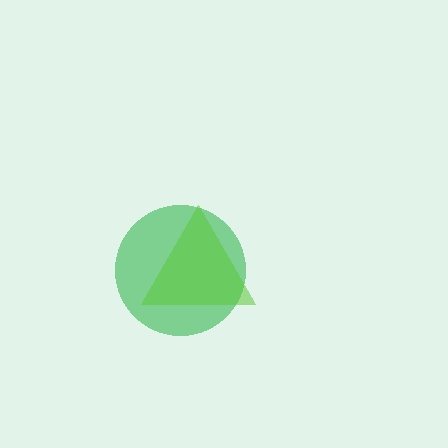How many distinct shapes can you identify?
There are 2 distinct shapes: a green circle, a lime triangle.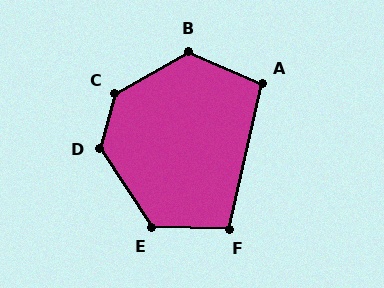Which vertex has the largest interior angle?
C, at approximately 135 degrees.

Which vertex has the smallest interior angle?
A, at approximately 101 degrees.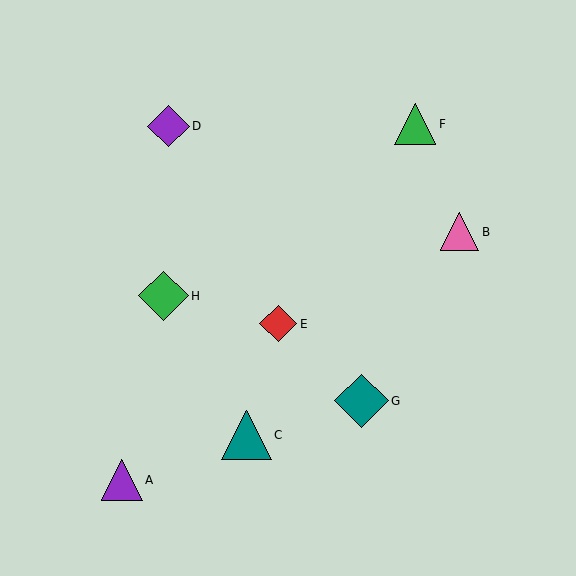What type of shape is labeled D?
Shape D is a purple diamond.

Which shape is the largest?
The teal diamond (labeled G) is the largest.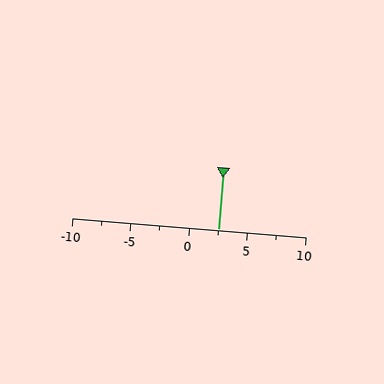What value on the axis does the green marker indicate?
The marker indicates approximately 2.5.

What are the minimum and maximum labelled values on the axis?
The axis runs from -10 to 10.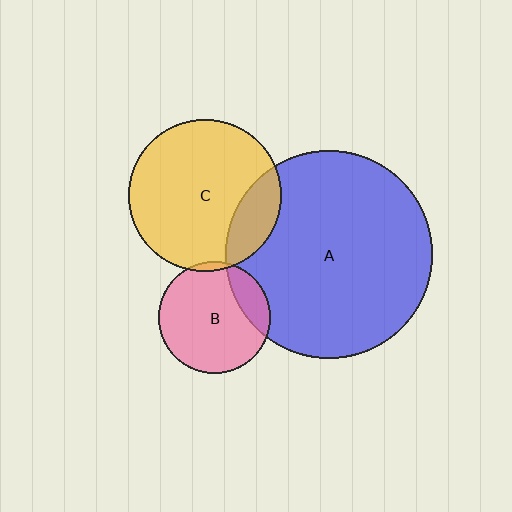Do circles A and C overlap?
Yes.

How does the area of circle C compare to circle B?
Approximately 1.8 times.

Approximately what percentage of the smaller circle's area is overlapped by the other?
Approximately 20%.